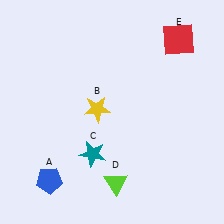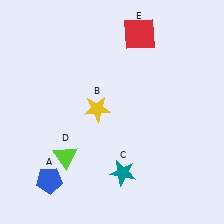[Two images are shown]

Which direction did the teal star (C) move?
The teal star (C) moved right.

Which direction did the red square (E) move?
The red square (E) moved left.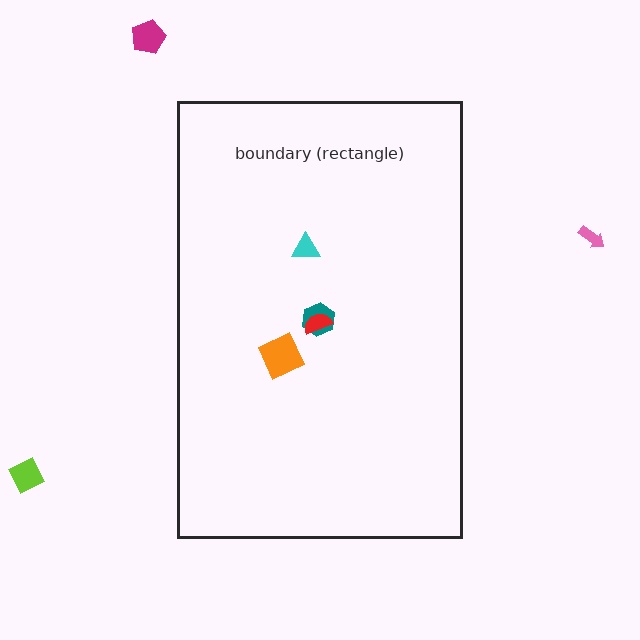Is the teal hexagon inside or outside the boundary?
Inside.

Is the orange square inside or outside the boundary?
Inside.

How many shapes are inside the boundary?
4 inside, 3 outside.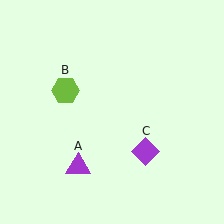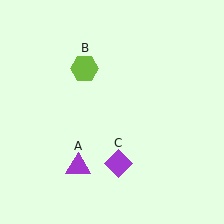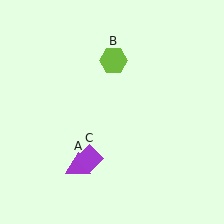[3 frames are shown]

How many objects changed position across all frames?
2 objects changed position: lime hexagon (object B), purple diamond (object C).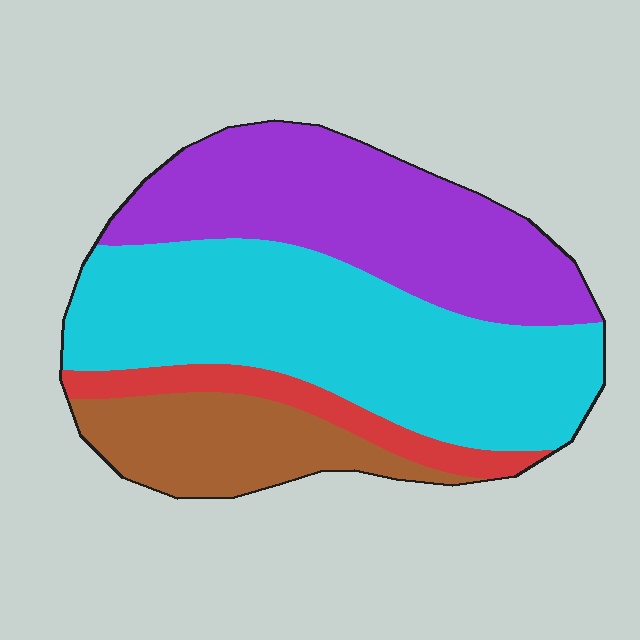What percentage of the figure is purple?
Purple covers 33% of the figure.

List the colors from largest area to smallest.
From largest to smallest: cyan, purple, brown, red.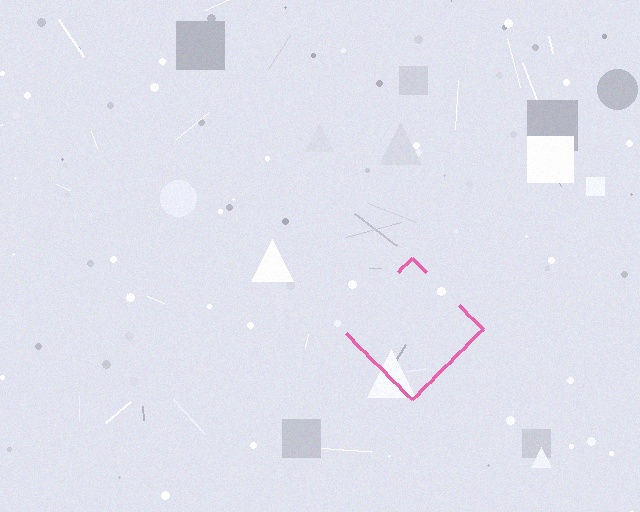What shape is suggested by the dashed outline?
The dashed outline suggests a diamond.